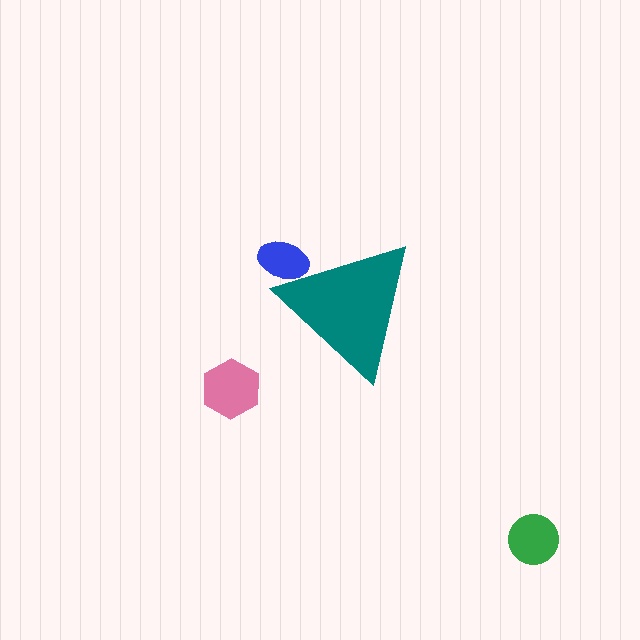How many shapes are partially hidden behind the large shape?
1 shape is partially hidden.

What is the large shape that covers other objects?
A teal triangle.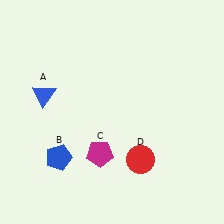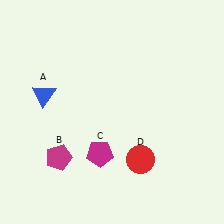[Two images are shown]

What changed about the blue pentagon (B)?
In Image 1, B is blue. In Image 2, it changed to magenta.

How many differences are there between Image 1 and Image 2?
There is 1 difference between the two images.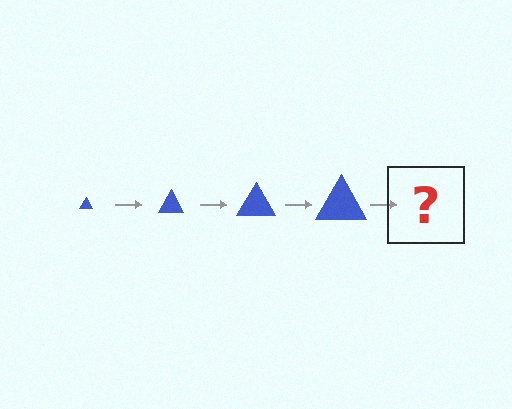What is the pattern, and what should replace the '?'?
The pattern is that the triangle gets progressively larger each step. The '?' should be a blue triangle, larger than the previous one.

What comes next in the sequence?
The next element should be a blue triangle, larger than the previous one.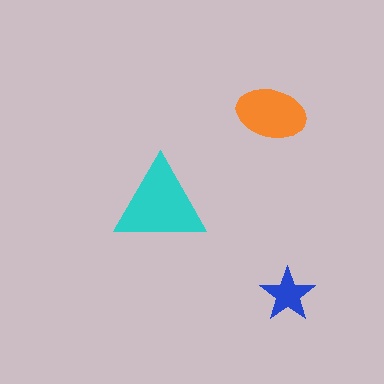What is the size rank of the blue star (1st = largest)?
3rd.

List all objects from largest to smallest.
The cyan triangle, the orange ellipse, the blue star.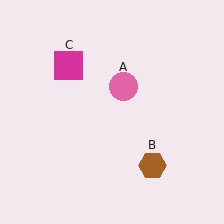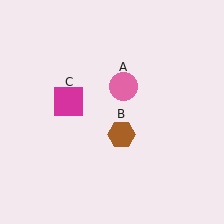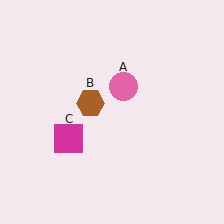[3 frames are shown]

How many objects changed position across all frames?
2 objects changed position: brown hexagon (object B), magenta square (object C).